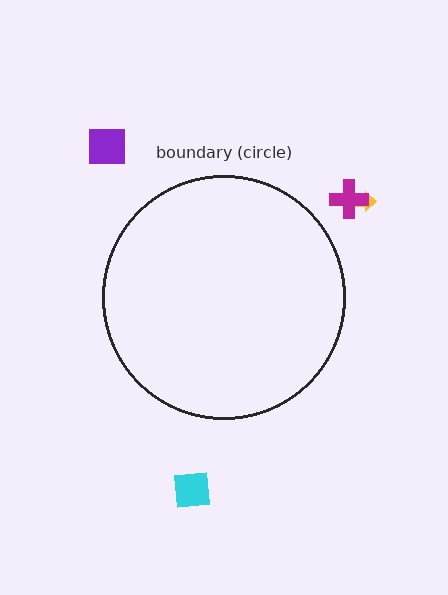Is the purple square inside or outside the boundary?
Outside.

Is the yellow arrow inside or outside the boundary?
Outside.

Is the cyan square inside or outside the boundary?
Outside.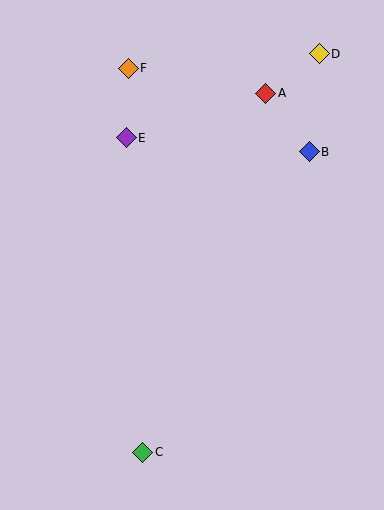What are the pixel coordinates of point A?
Point A is at (266, 93).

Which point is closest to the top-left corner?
Point F is closest to the top-left corner.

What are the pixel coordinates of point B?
Point B is at (309, 152).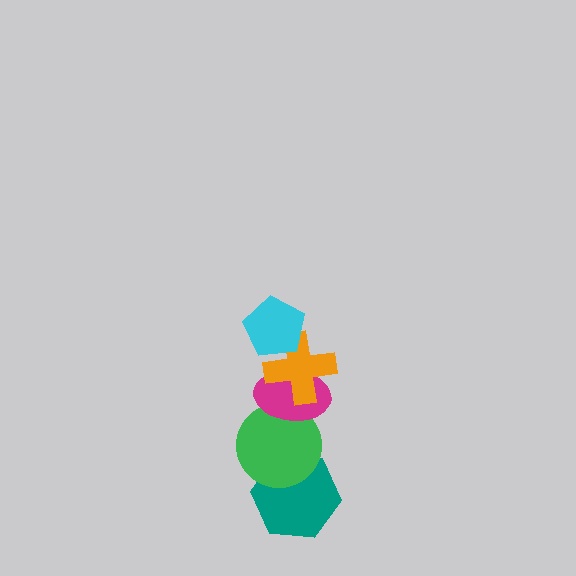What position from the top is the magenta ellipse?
The magenta ellipse is 3rd from the top.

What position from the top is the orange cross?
The orange cross is 2nd from the top.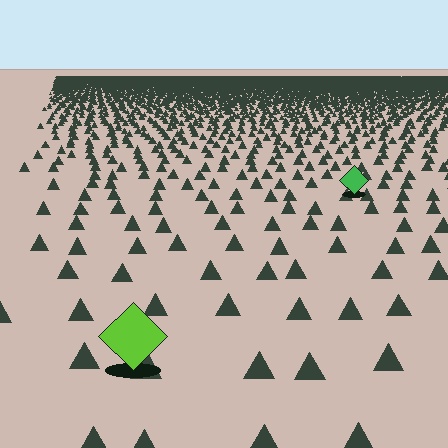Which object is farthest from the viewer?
The green diamond is farthest from the viewer. It appears smaller and the ground texture around it is denser.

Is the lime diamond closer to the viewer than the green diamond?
Yes. The lime diamond is closer — you can tell from the texture gradient: the ground texture is coarser near it.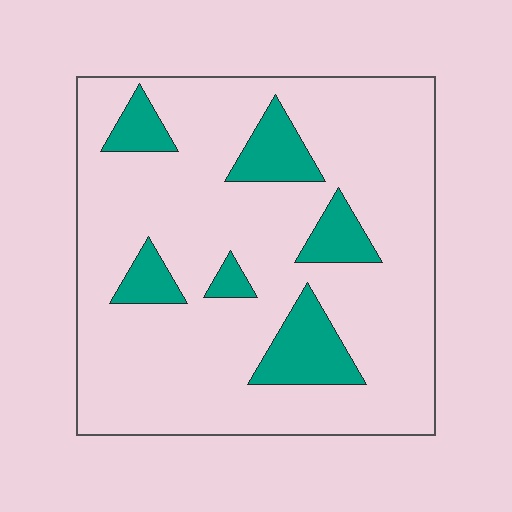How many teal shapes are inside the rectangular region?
6.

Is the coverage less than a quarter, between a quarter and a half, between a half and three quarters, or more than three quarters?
Less than a quarter.